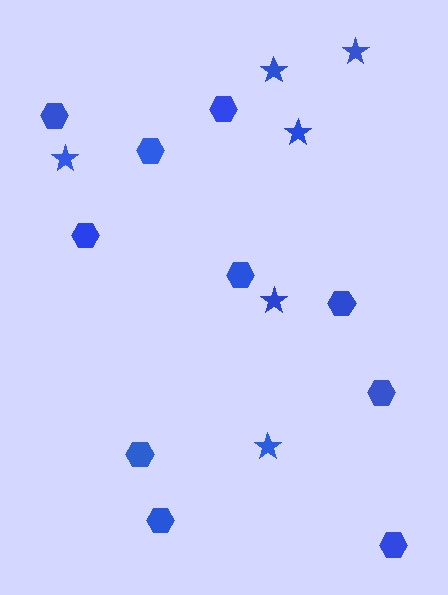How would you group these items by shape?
There are 2 groups: one group of stars (6) and one group of hexagons (10).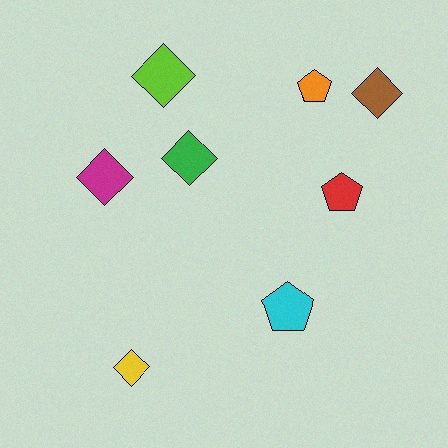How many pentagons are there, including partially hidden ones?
There are 3 pentagons.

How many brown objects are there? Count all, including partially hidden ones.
There is 1 brown object.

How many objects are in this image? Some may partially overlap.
There are 8 objects.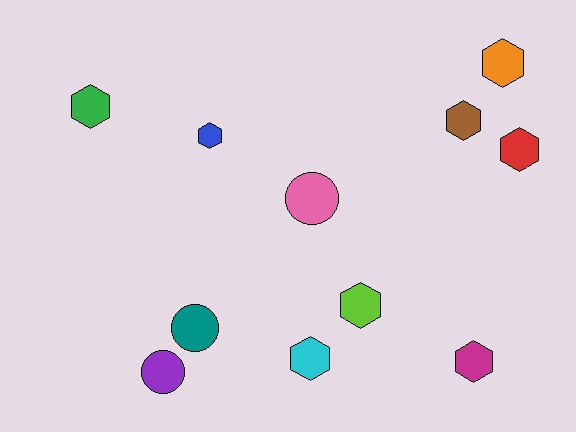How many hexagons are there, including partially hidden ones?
There are 8 hexagons.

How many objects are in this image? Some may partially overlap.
There are 11 objects.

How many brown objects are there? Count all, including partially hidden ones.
There is 1 brown object.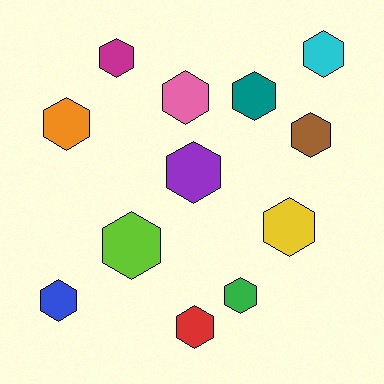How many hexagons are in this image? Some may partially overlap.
There are 12 hexagons.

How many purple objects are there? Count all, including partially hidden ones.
There is 1 purple object.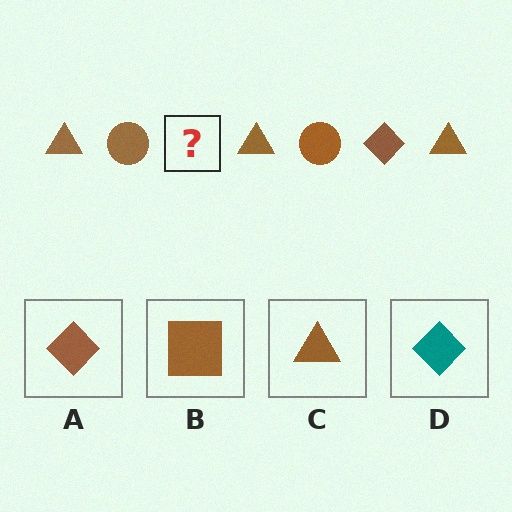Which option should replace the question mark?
Option A.